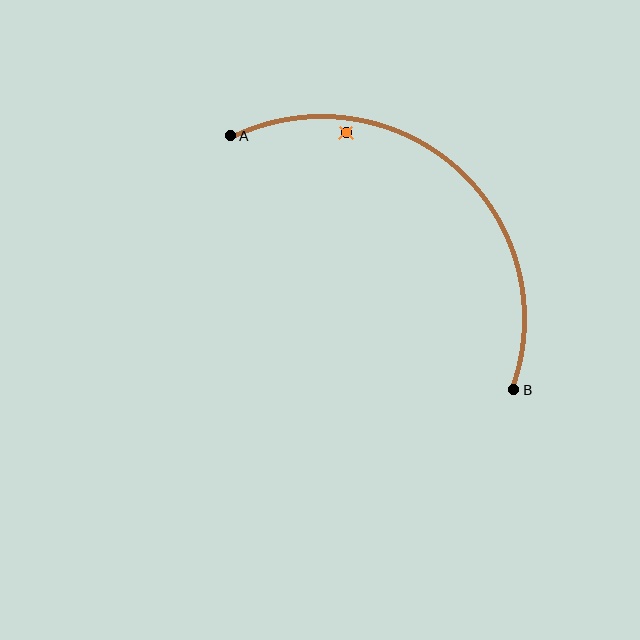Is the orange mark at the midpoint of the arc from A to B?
No — the orange mark does not lie on the arc at all. It sits slightly inside the curve.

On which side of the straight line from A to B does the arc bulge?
The arc bulges above and to the right of the straight line connecting A and B.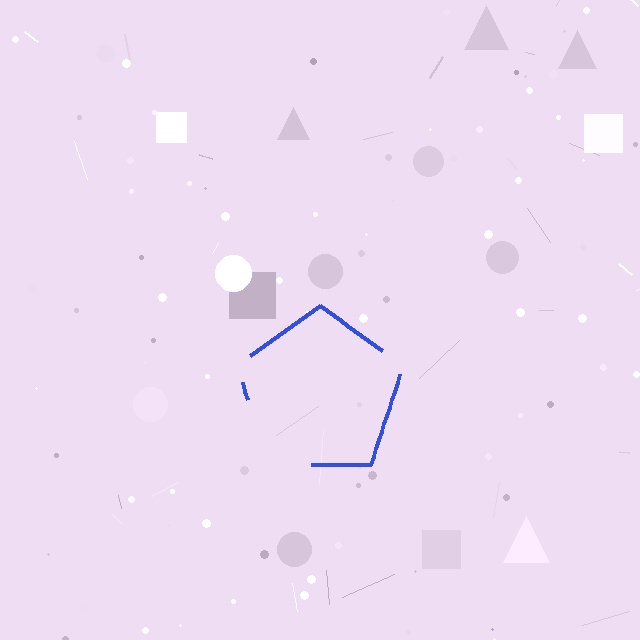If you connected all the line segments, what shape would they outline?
They would outline a pentagon.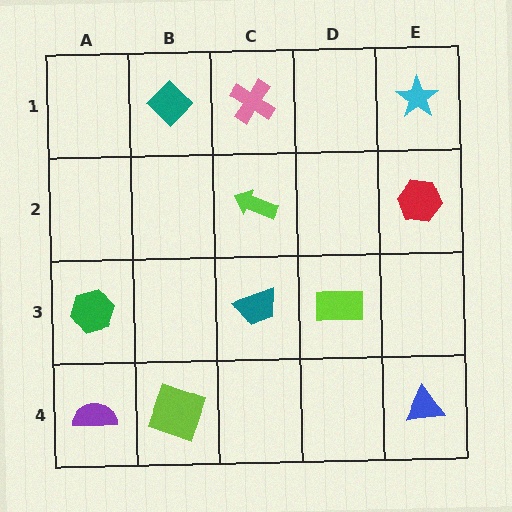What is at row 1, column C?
A pink cross.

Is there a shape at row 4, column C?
No, that cell is empty.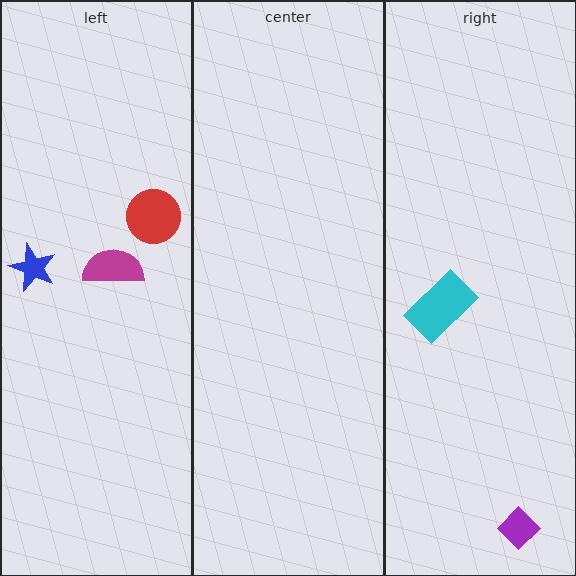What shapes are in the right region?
The cyan rectangle, the purple diamond.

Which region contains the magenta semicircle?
The left region.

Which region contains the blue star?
The left region.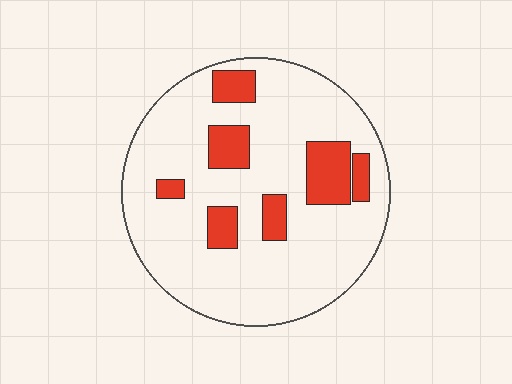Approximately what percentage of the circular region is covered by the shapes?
Approximately 20%.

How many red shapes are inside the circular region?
7.